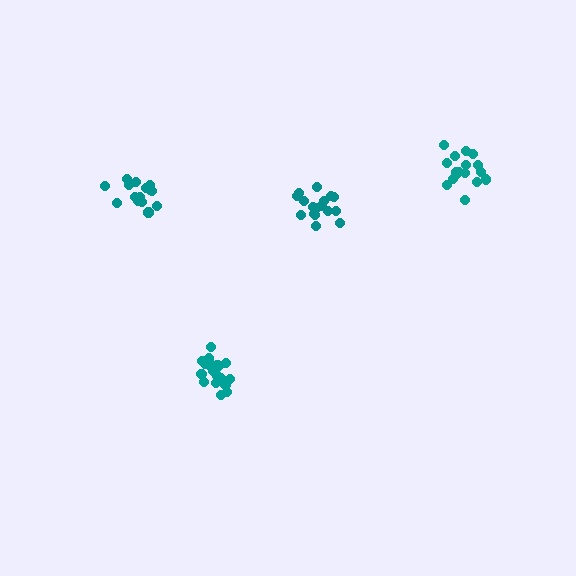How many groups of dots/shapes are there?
There are 4 groups.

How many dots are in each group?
Group 1: 15 dots, Group 2: 17 dots, Group 3: 21 dots, Group 4: 17 dots (70 total).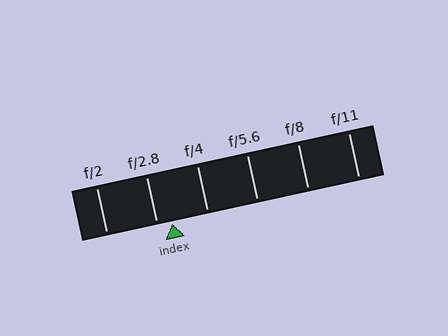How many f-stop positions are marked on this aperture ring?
There are 6 f-stop positions marked.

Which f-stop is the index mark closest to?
The index mark is closest to f/2.8.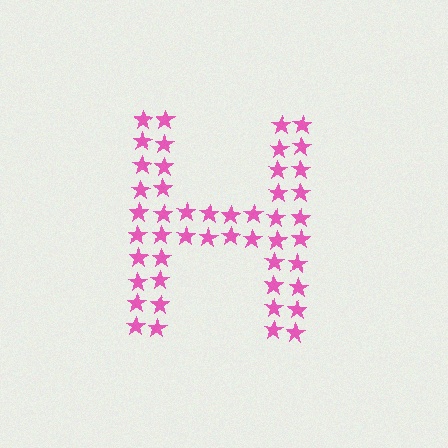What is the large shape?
The large shape is the letter H.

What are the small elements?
The small elements are stars.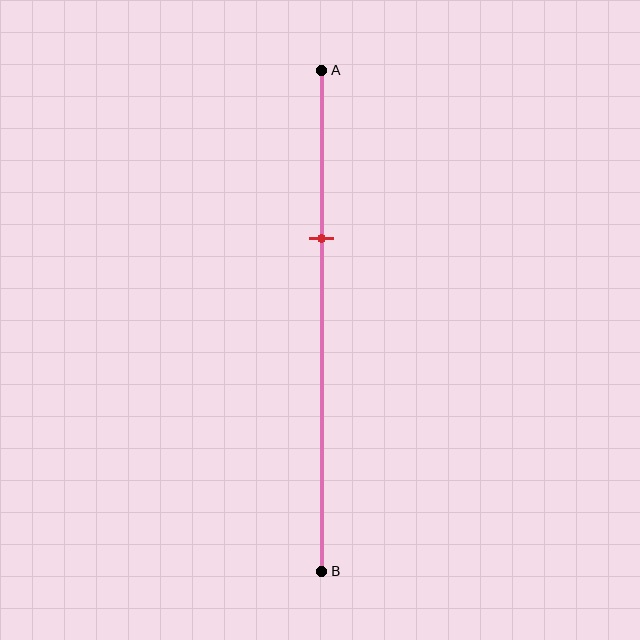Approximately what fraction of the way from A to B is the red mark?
The red mark is approximately 35% of the way from A to B.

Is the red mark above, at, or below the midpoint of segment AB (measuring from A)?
The red mark is above the midpoint of segment AB.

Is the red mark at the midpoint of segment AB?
No, the mark is at about 35% from A, not at the 50% midpoint.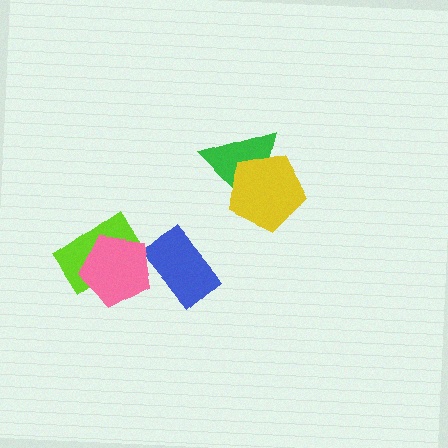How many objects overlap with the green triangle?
1 object overlaps with the green triangle.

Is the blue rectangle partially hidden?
Yes, it is partially covered by another shape.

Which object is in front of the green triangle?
The yellow pentagon is in front of the green triangle.